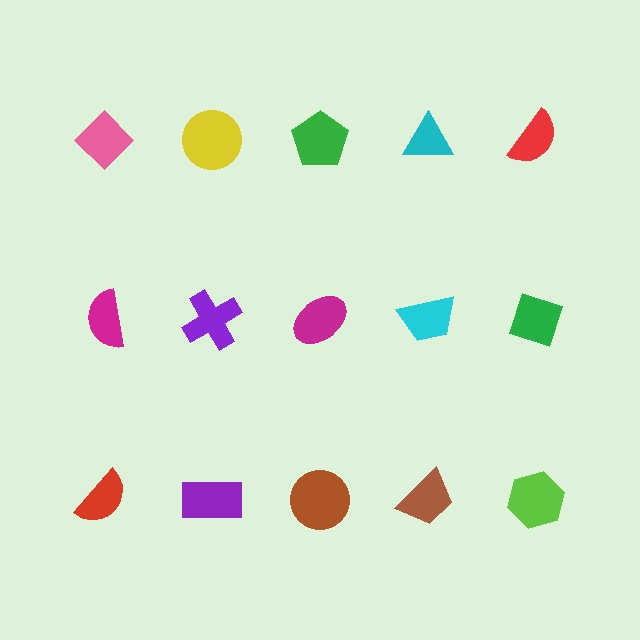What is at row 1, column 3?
A green pentagon.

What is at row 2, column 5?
A green diamond.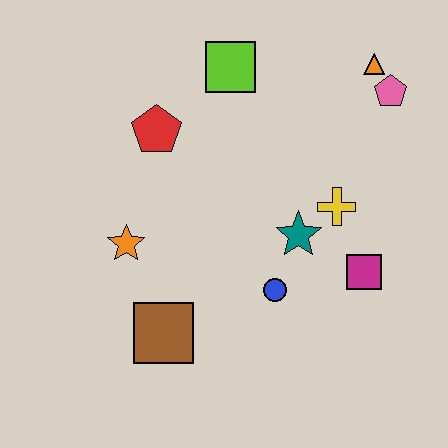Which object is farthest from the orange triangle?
The brown square is farthest from the orange triangle.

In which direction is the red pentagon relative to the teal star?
The red pentagon is to the left of the teal star.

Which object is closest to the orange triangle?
The pink pentagon is closest to the orange triangle.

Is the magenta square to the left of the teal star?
No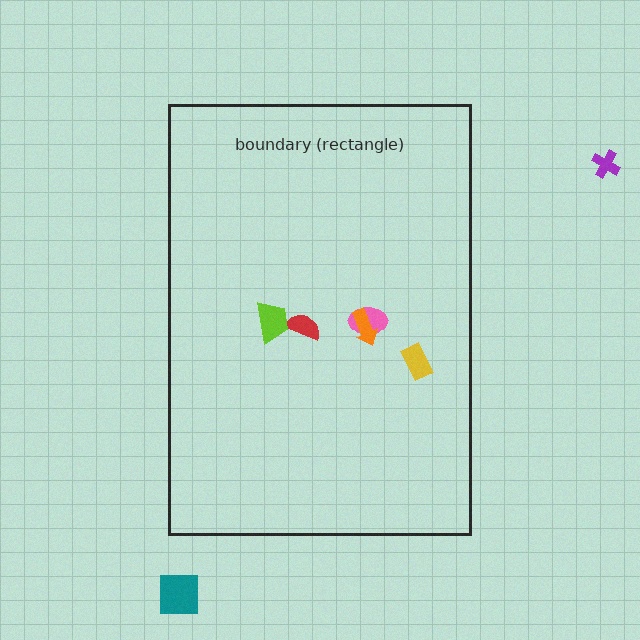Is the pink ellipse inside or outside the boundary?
Inside.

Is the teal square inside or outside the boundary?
Outside.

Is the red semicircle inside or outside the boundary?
Inside.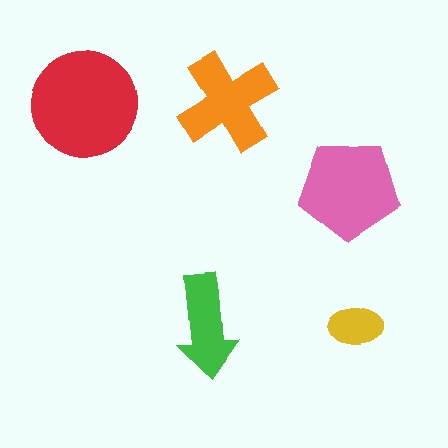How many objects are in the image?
There are 5 objects in the image.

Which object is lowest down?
The yellow ellipse is bottommost.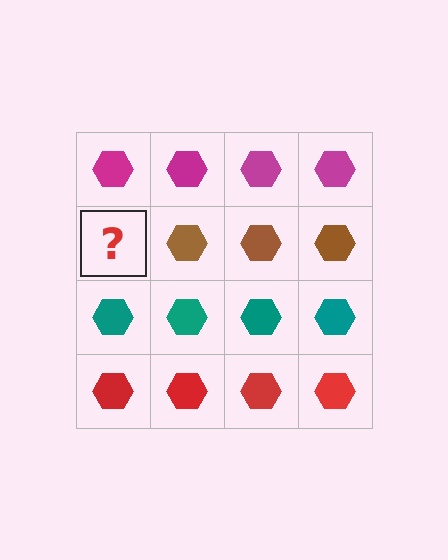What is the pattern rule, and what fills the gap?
The rule is that each row has a consistent color. The gap should be filled with a brown hexagon.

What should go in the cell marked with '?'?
The missing cell should contain a brown hexagon.